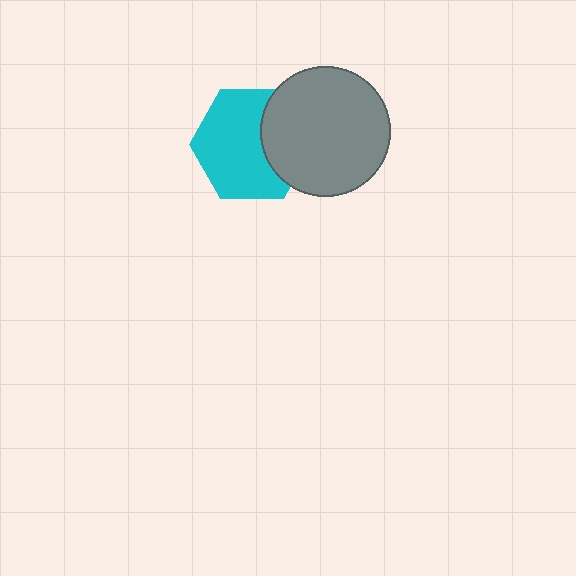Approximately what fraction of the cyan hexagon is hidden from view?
Roughly 32% of the cyan hexagon is hidden behind the gray circle.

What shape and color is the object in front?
The object in front is a gray circle.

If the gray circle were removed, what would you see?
You would see the complete cyan hexagon.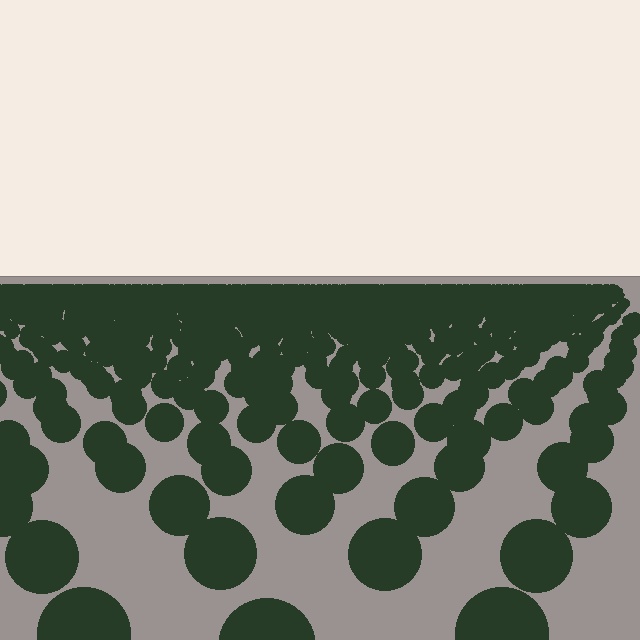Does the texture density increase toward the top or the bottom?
Density increases toward the top.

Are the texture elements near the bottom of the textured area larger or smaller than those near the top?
Larger. Near the bottom, elements are closer to the viewer and appear at a bigger on-screen size.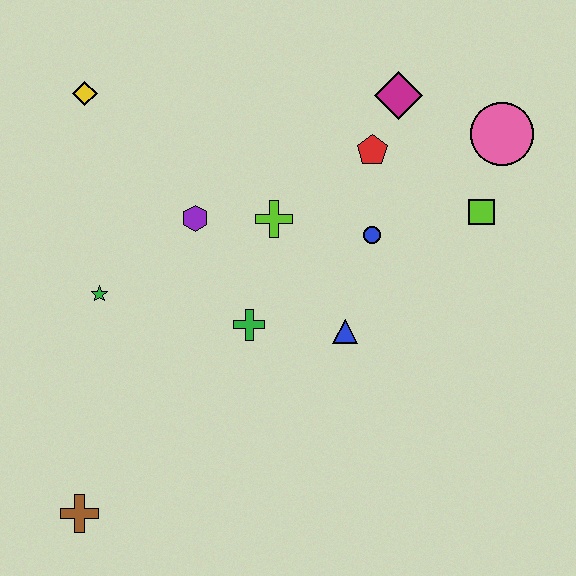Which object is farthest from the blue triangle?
The yellow diamond is farthest from the blue triangle.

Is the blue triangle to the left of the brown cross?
No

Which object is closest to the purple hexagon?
The lime cross is closest to the purple hexagon.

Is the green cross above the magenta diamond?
No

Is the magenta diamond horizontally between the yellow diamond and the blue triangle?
No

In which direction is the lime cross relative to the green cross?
The lime cross is above the green cross.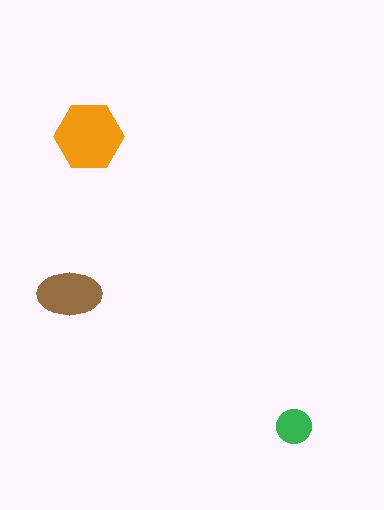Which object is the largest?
The orange hexagon.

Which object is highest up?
The orange hexagon is topmost.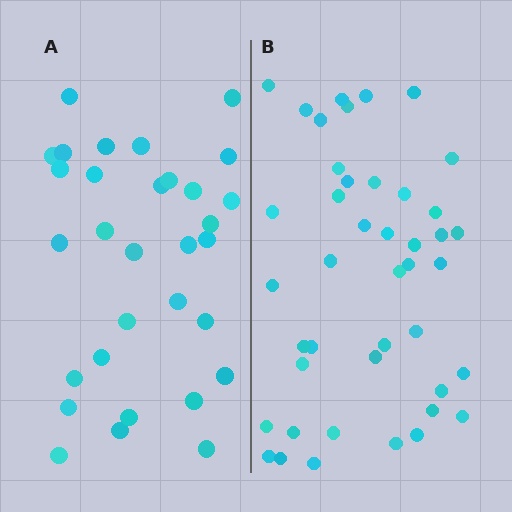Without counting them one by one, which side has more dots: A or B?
Region B (the right region) has more dots.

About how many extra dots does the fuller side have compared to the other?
Region B has roughly 12 or so more dots than region A.